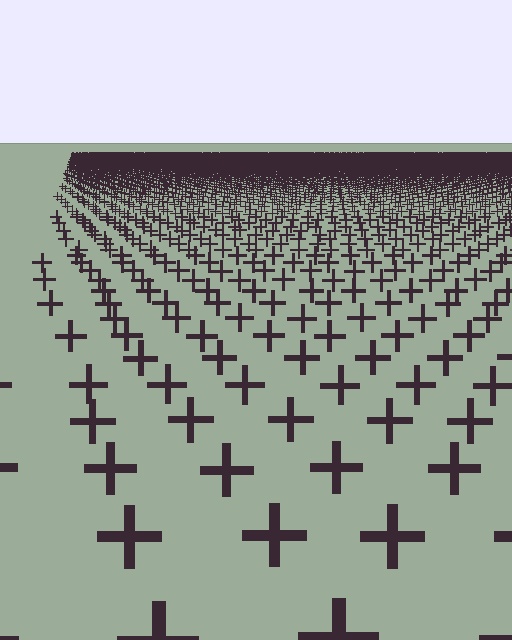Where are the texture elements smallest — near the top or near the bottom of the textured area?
Near the top.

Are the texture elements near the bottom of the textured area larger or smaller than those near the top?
Larger. Near the bottom, elements are closer to the viewer and appear at a bigger on-screen size.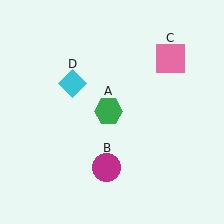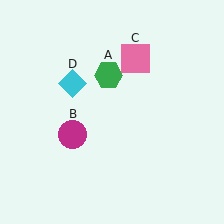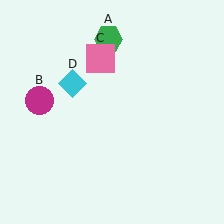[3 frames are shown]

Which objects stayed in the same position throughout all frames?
Cyan diamond (object D) remained stationary.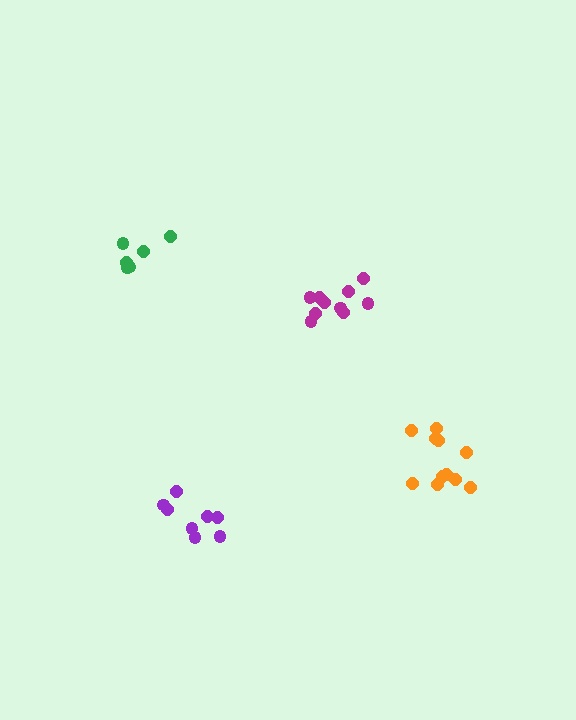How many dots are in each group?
Group 1: 6 dots, Group 2: 11 dots, Group 3: 10 dots, Group 4: 8 dots (35 total).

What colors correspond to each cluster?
The clusters are colored: green, orange, magenta, purple.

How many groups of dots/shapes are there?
There are 4 groups.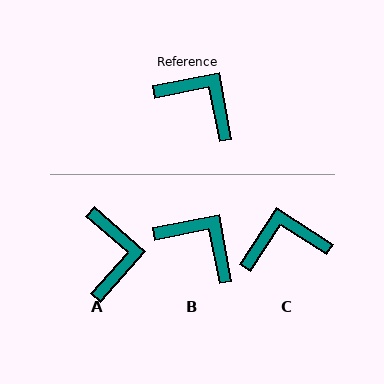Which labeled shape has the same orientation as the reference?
B.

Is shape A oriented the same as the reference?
No, it is off by about 52 degrees.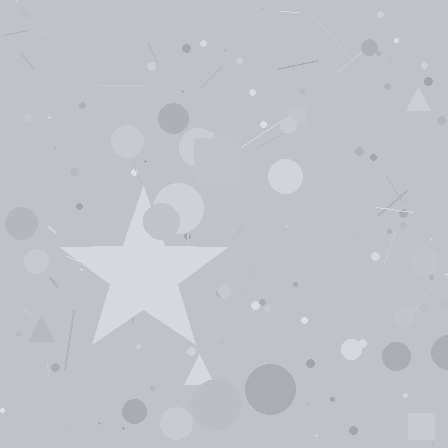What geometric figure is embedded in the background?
A star is embedded in the background.